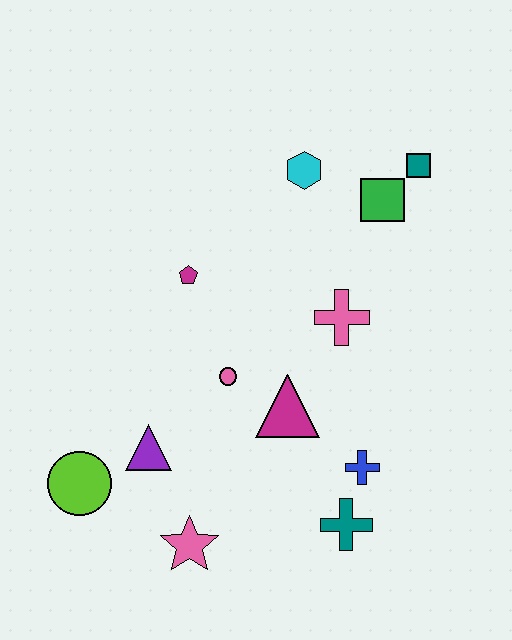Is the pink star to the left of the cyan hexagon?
Yes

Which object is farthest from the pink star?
The teal square is farthest from the pink star.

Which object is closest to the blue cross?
The teal cross is closest to the blue cross.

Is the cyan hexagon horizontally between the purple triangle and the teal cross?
Yes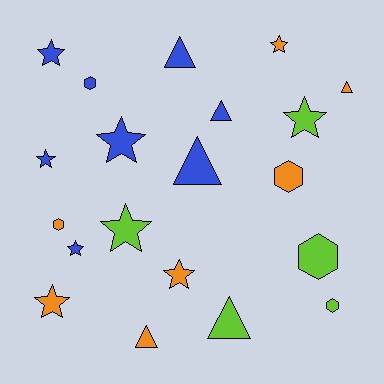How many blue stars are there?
There are 4 blue stars.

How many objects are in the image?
There are 20 objects.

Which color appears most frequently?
Blue, with 8 objects.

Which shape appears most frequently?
Star, with 9 objects.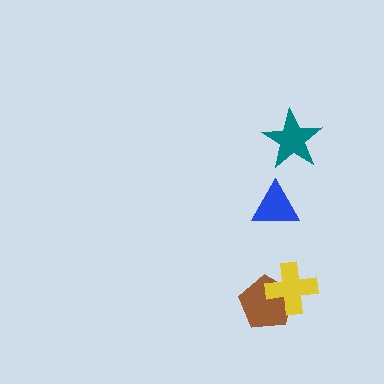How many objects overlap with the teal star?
0 objects overlap with the teal star.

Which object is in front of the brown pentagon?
The yellow cross is in front of the brown pentagon.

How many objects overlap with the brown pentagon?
1 object overlaps with the brown pentagon.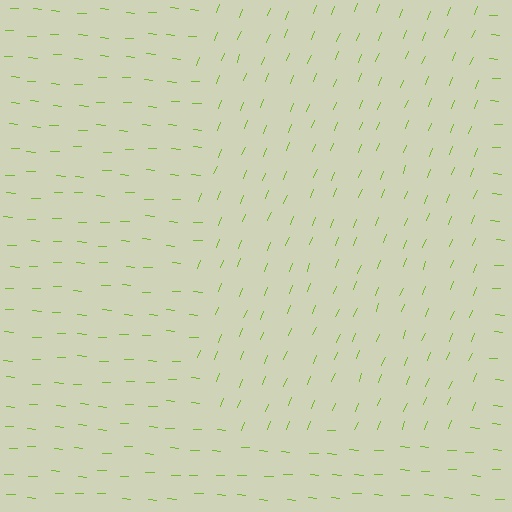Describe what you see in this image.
The image is filled with small lime line segments. A rectangle region in the image has lines oriented differently from the surrounding lines, creating a visible texture boundary.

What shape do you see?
I see a rectangle.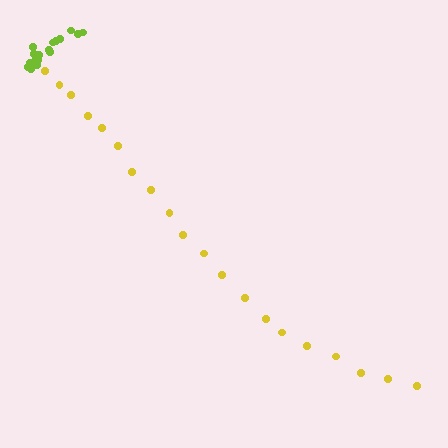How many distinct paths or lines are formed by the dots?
There are 2 distinct paths.